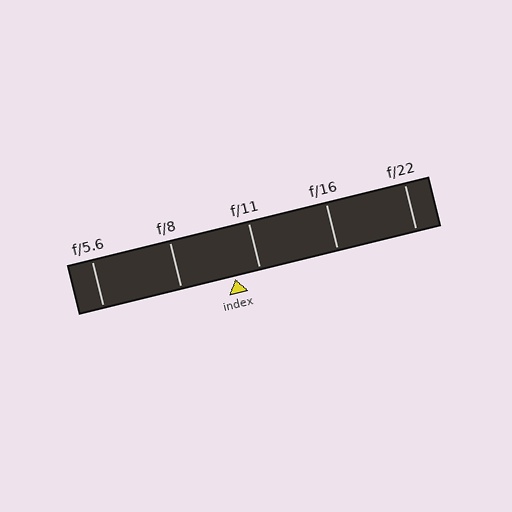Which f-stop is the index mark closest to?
The index mark is closest to f/11.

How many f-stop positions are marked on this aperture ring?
There are 5 f-stop positions marked.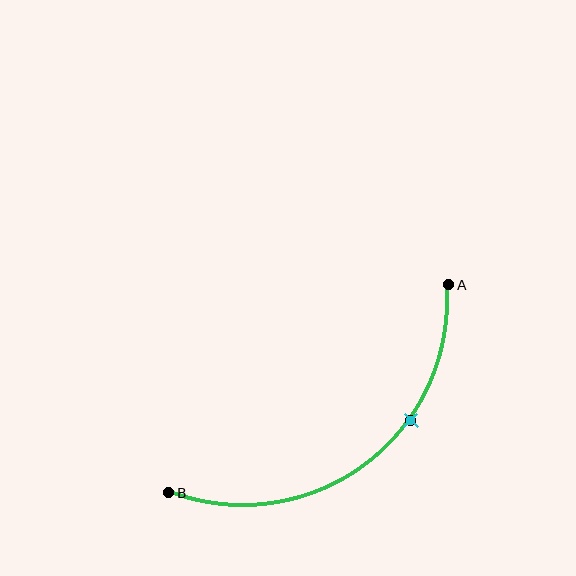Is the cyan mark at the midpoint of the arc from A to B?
No. The cyan mark lies on the arc but is closer to endpoint A. The arc midpoint would be at the point on the curve equidistant along the arc from both A and B.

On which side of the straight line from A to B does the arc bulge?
The arc bulges below and to the right of the straight line connecting A and B.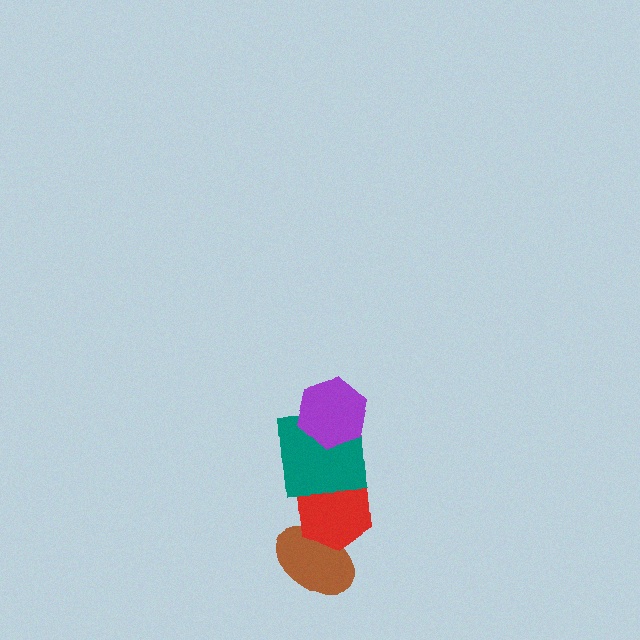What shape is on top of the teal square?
The purple hexagon is on top of the teal square.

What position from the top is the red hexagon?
The red hexagon is 3rd from the top.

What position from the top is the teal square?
The teal square is 2nd from the top.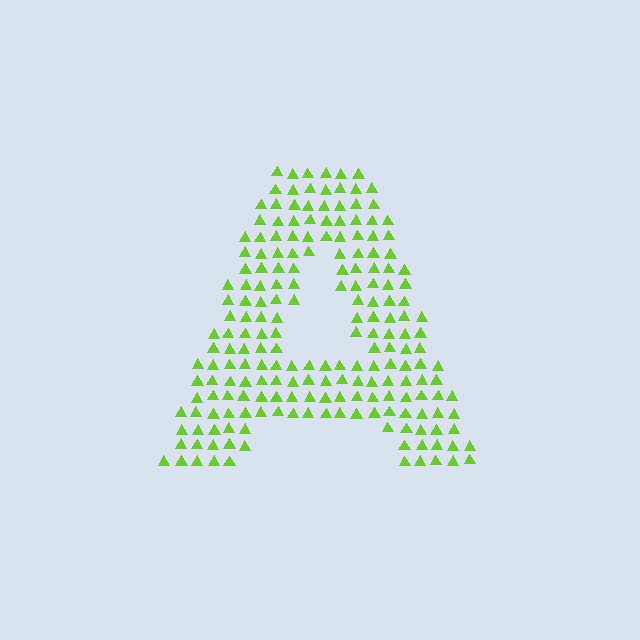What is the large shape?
The large shape is the letter A.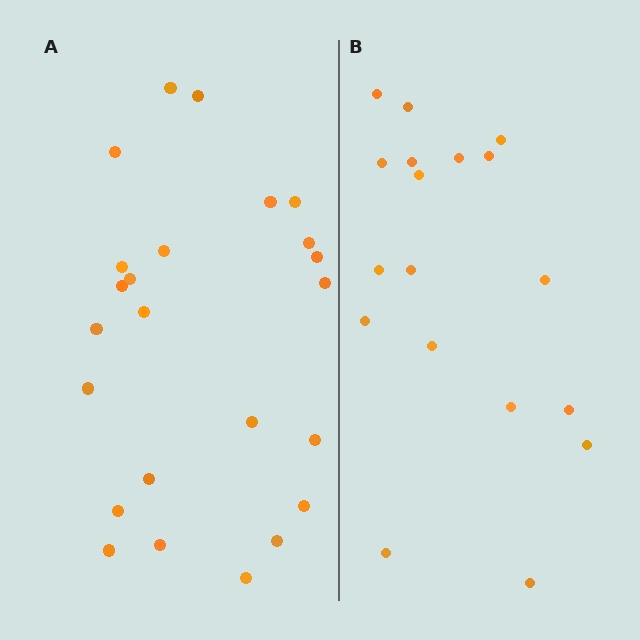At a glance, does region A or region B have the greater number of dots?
Region A (the left region) has more dots.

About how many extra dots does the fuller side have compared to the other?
Region A has about 6 more dots than region B.